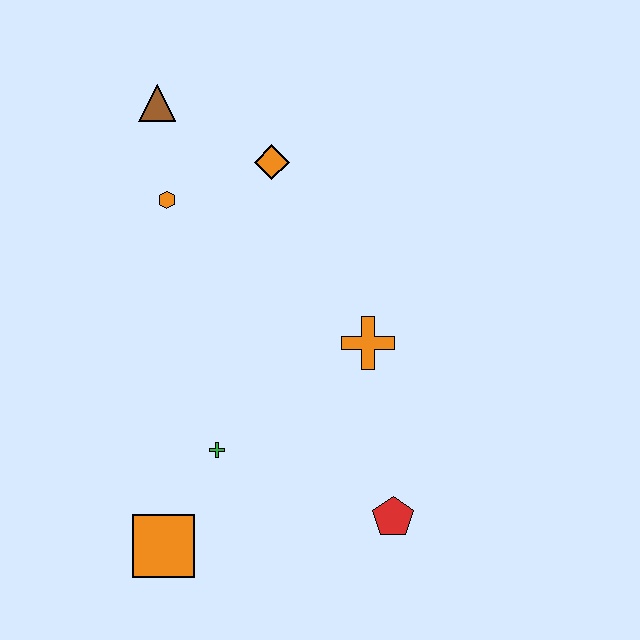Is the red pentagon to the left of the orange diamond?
No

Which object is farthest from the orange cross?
The brown triangle is farthest from the orange cross.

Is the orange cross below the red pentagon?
No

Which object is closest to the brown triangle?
The orange hexagon is closest to the brown triangle.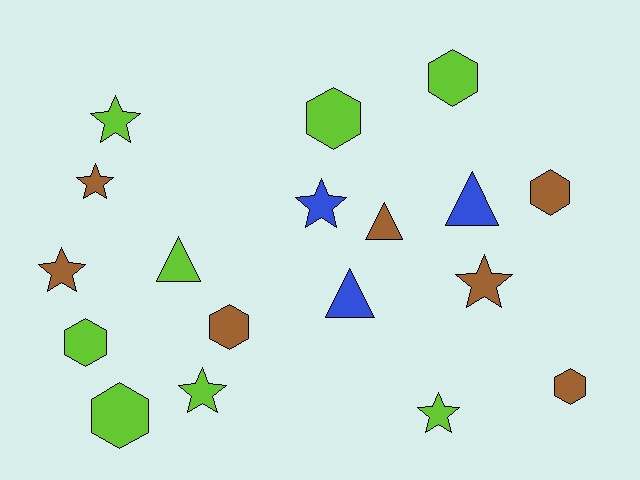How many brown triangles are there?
There is 1 brown triangle.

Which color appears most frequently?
Lime, with 8 objects.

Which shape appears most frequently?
Star, with 7 objects.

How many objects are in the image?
There are 18 objects.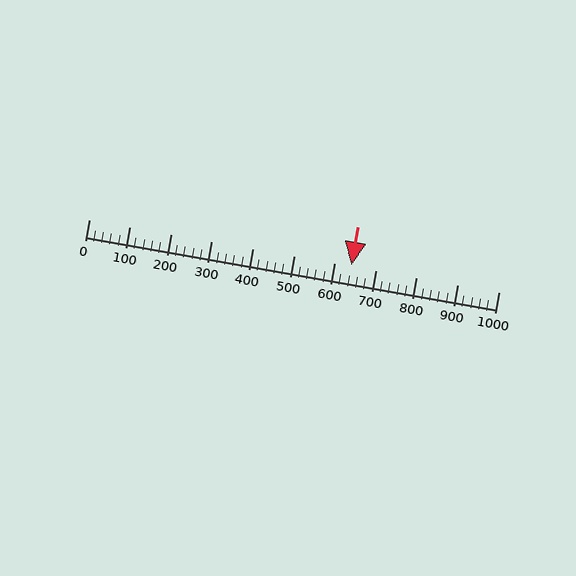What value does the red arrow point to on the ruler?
The red arrow points to approximately 640.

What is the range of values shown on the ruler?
The ruler shows values from 0 to 1000.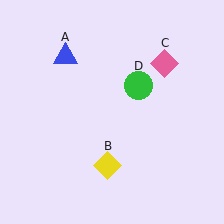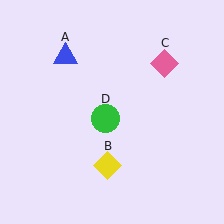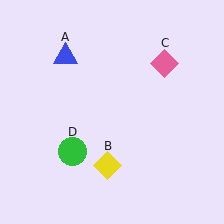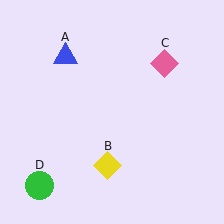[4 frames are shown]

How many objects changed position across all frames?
1 object changed position: green circle (object D).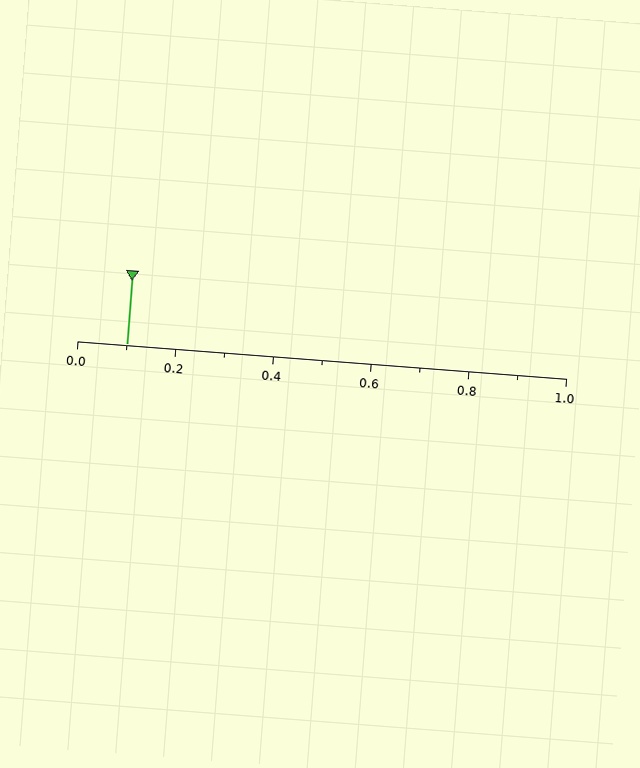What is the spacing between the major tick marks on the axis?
The major ticks are spaced 0.2 apart.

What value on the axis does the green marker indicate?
The marker indicates approximately 0.1.